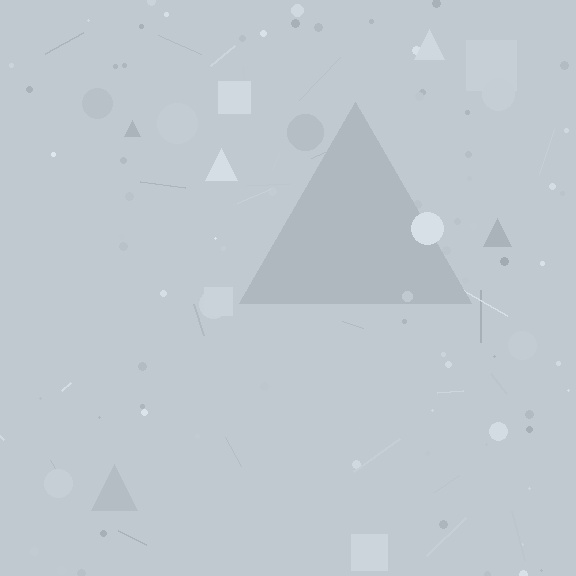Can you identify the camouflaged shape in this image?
The camouflaged shape is a triangle.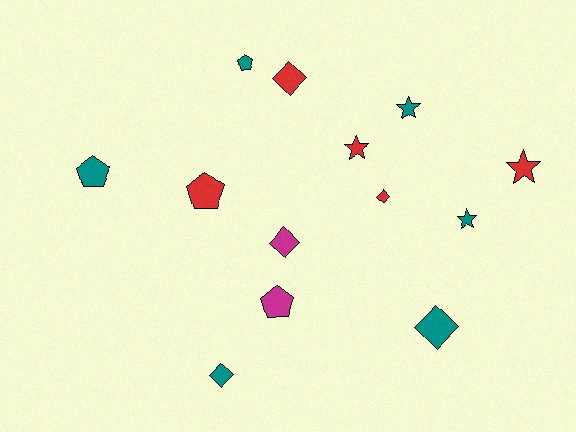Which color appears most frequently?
Teal, with 6 objects.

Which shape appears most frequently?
Diamond, with 5 objects.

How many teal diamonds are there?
There are 2 teal diamonds.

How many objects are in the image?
There are 13 objects.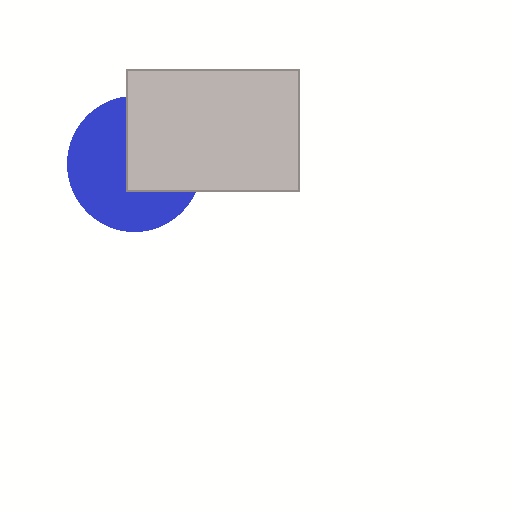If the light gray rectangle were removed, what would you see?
You would see the complete blue circle.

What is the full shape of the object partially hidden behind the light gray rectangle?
The partially hidden object is a blue circle.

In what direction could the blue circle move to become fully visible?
The blue circle could move left. That would shift it out from behind the light gray rectangle entirely.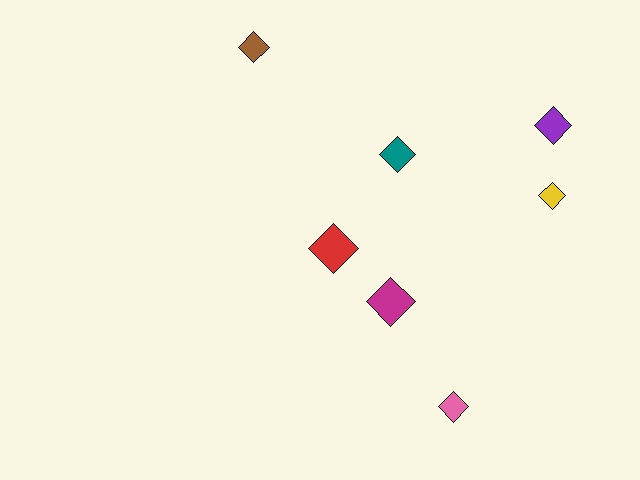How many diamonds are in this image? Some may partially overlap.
There are 7 diamonds.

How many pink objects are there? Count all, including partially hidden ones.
There is 1 pink object.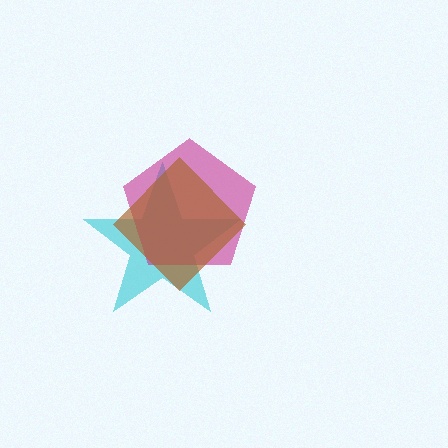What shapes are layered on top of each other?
The layered shapes are: a cyan star, a magenta pentagon, a brown diamond.